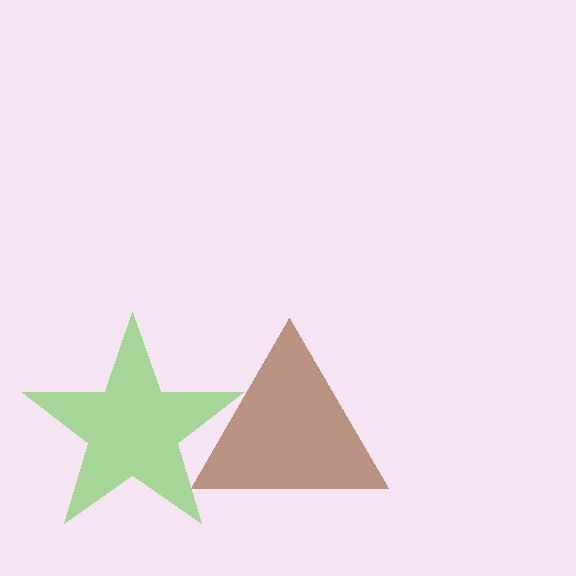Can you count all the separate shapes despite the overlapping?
Yes, there are 2 separate shapes.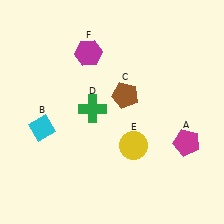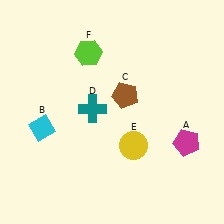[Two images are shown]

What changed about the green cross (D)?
In Image 1, D is green. In Image 2, it changed to teal.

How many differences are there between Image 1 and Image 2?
There are 2 differences between the two images.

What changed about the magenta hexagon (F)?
In Image 1, F is magenta. In Image 2, it changed to lime.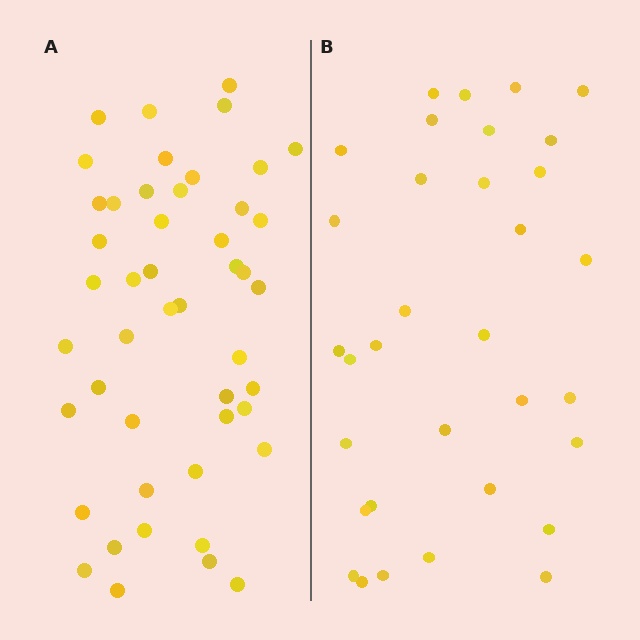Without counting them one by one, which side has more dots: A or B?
Region A (the left region) has more dots.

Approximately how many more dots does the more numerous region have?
Region A has approximately 15 more dots than region B.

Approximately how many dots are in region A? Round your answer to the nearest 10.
About 50 dots. (The exact count is 47, which rounds to 50.)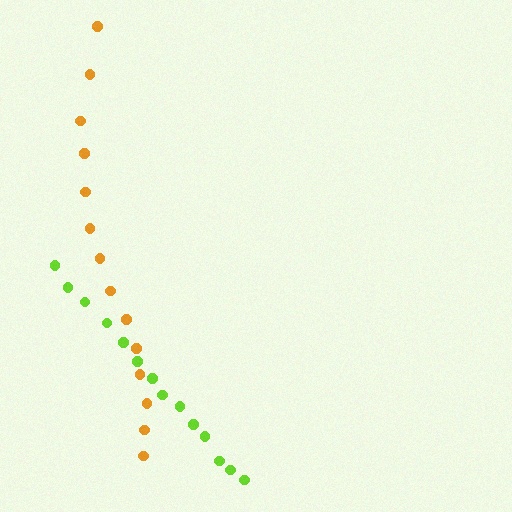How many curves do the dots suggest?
There are 2 distinct paths.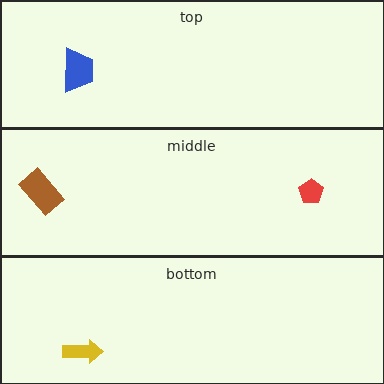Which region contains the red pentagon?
The middle region.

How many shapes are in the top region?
1.